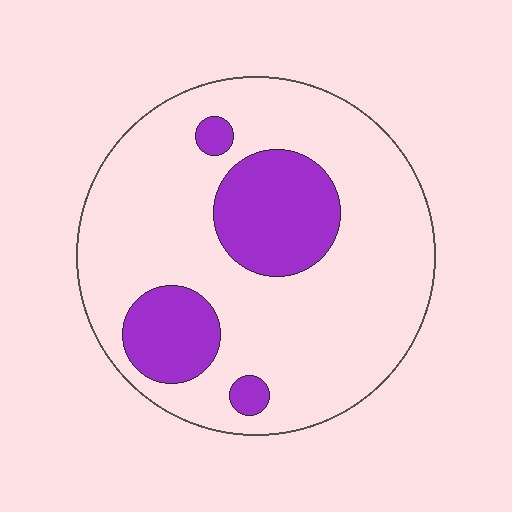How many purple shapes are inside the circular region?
4.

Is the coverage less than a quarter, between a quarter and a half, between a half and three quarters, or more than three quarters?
Less than a quarter.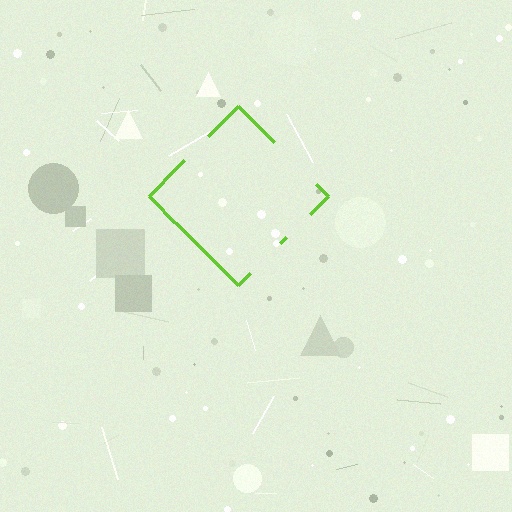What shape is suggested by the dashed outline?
The dashed outline suggests a diamond.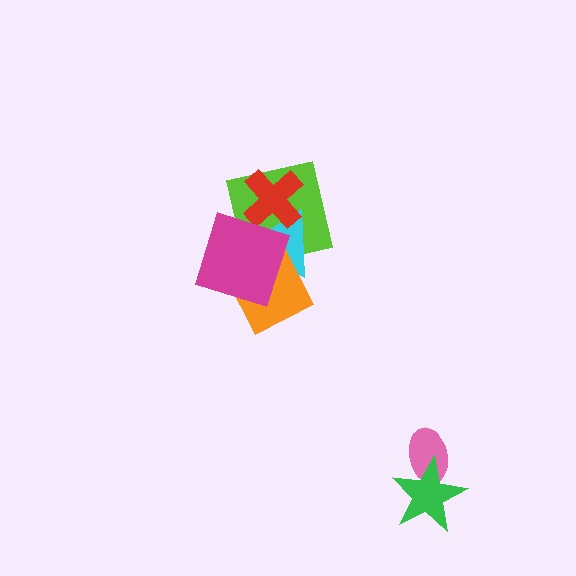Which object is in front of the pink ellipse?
The green star is in front of the pink ellipse.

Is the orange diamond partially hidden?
Yes, it is partially covered by another shape.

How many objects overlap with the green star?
1 object overlaps with the green star.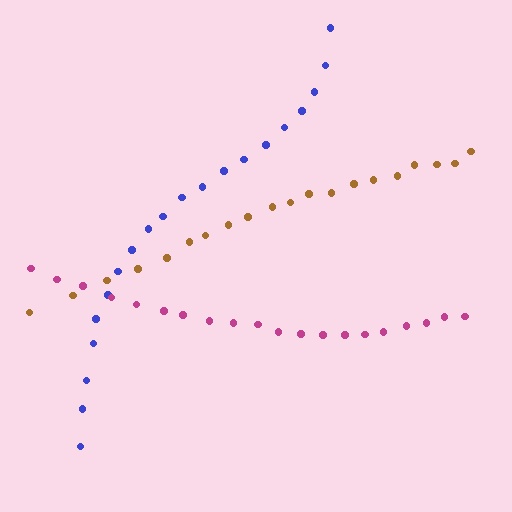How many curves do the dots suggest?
There are 3 distinct paths.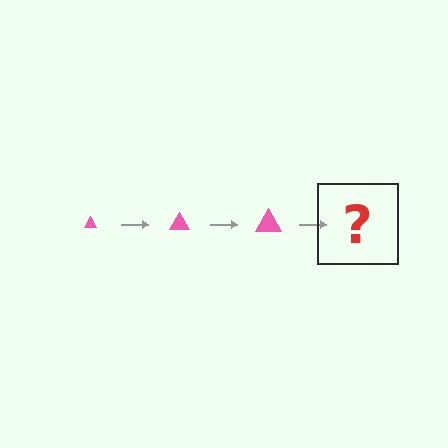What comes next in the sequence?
The next element should be a pink triangle, larger than the previous one.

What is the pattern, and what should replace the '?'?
The pattern is that the triangle gets progressively larger each step. The '?' should be a pink triangle, larger than the previous one.